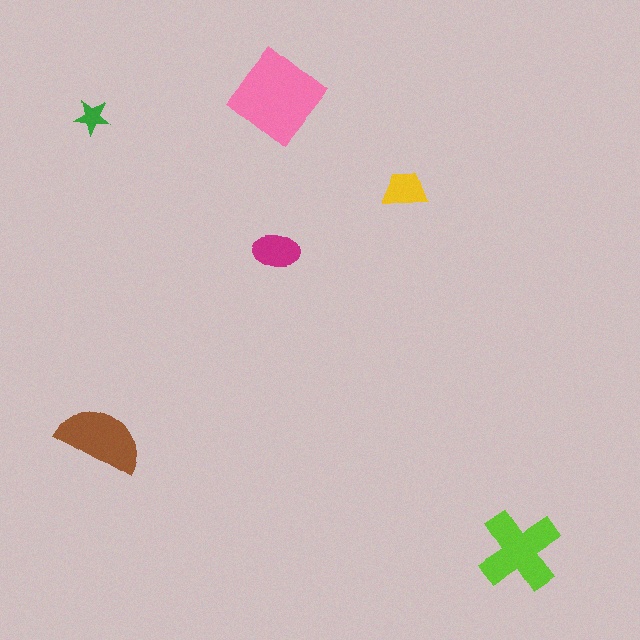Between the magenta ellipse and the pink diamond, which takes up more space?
The pink diamond.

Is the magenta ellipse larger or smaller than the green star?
Larger.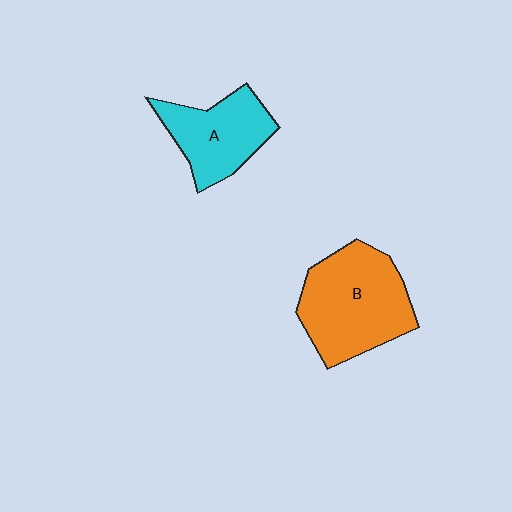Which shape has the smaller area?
Shape A (cyan).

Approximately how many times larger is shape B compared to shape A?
Approximately 1.4 times.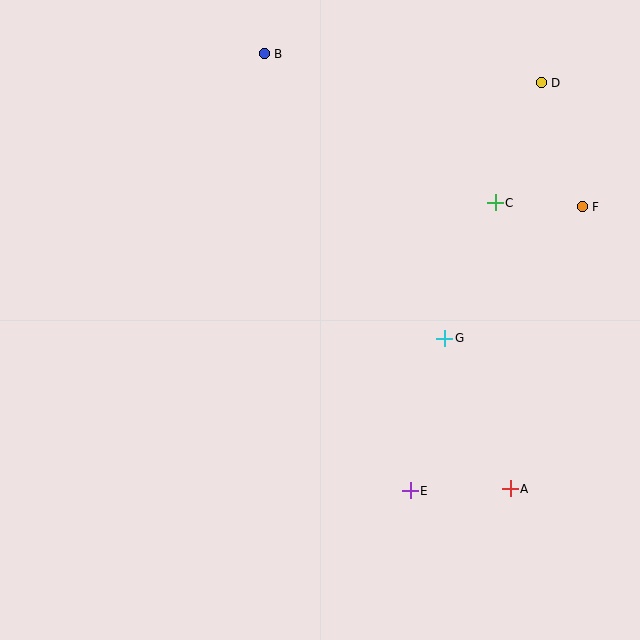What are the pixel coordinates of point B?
Point B is at (264, 54).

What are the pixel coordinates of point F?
Point F is at (582, 207).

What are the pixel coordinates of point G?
Point G is at (445, 338).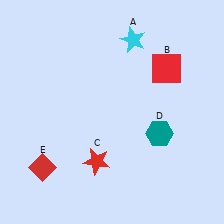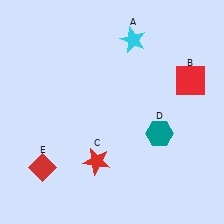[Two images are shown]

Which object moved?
The red square (B) moved right.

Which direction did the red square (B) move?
The red square (B) moved right.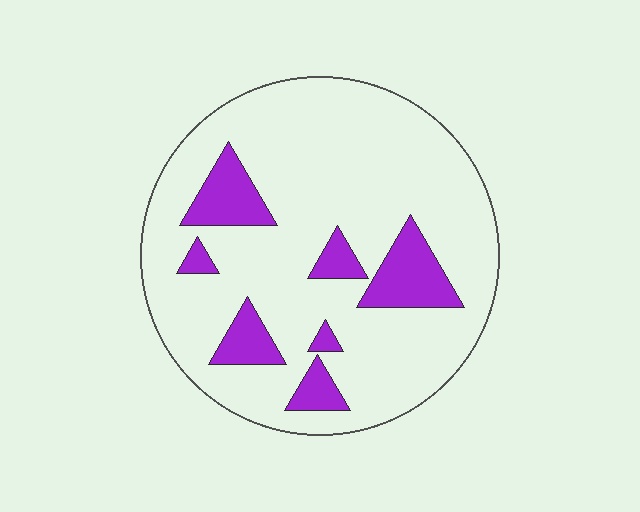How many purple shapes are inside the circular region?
7.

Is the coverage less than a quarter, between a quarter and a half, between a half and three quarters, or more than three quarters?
Less than a quarter.